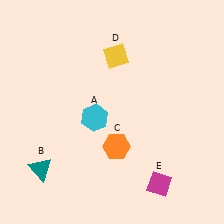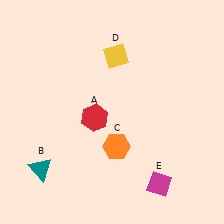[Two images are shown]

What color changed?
The hexagon (A) changed from cyan in Image 1 to red in Image 2.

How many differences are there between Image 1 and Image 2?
There is 1 difference between the two images.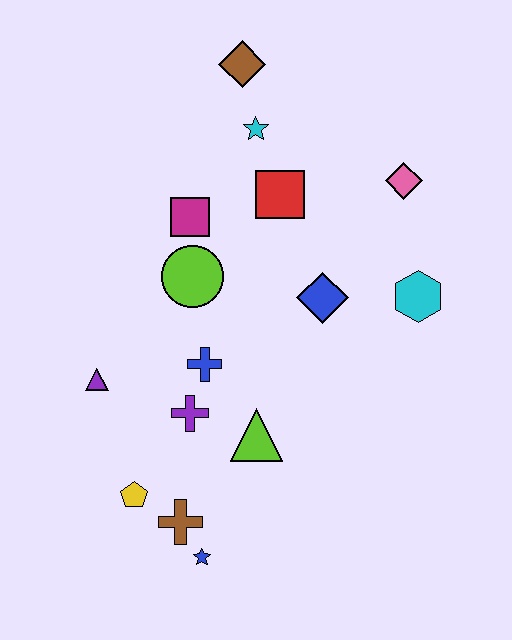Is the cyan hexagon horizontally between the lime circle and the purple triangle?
No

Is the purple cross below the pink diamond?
Yes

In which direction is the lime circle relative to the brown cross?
The lime circle is above the brown cross.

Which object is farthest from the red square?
The blue star is farthest from the red square.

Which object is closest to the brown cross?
The blue star is closest to the brown cross.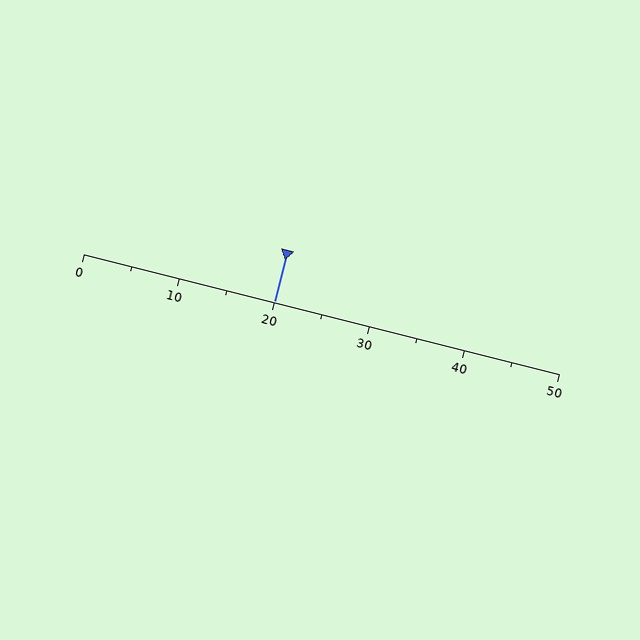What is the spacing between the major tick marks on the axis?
The major ticks are spaced 10 apart.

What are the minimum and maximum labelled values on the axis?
The axis runs from 0 to 50.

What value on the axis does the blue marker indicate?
The marker indicates approximately 20.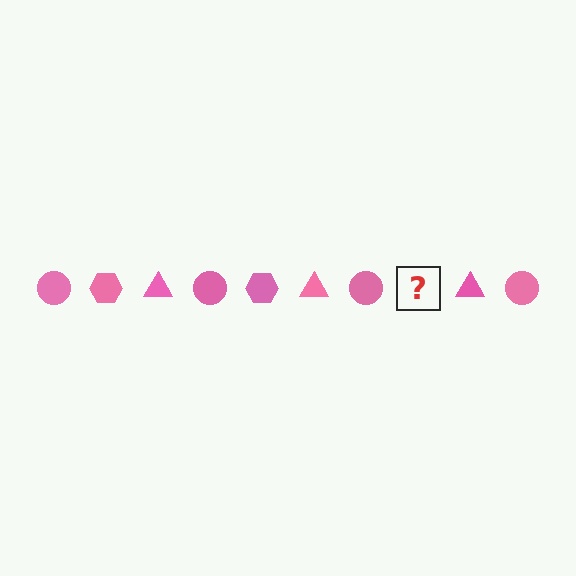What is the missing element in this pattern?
The missing element is a pink hexagon.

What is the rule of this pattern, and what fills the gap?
The rule is that the pattern cycles through circle, hexagon, triangle shapes in pink. The gap should be filled with a pink hexagon.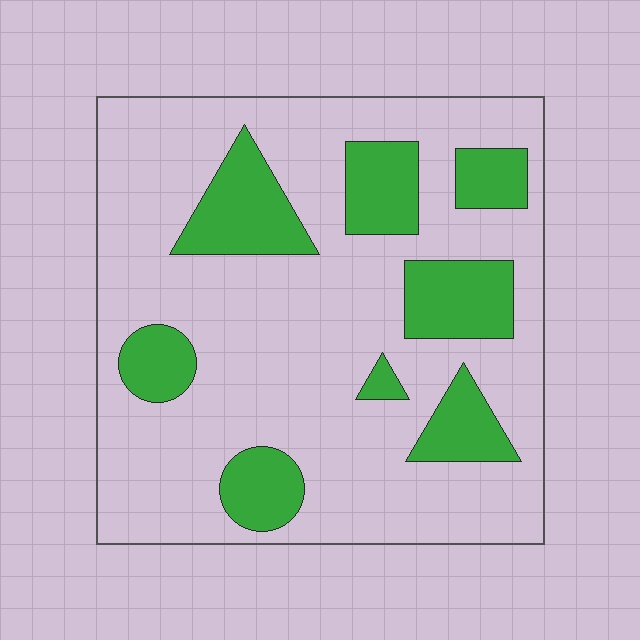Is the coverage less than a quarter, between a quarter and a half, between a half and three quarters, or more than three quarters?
Less than a quarter.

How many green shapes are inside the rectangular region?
8.